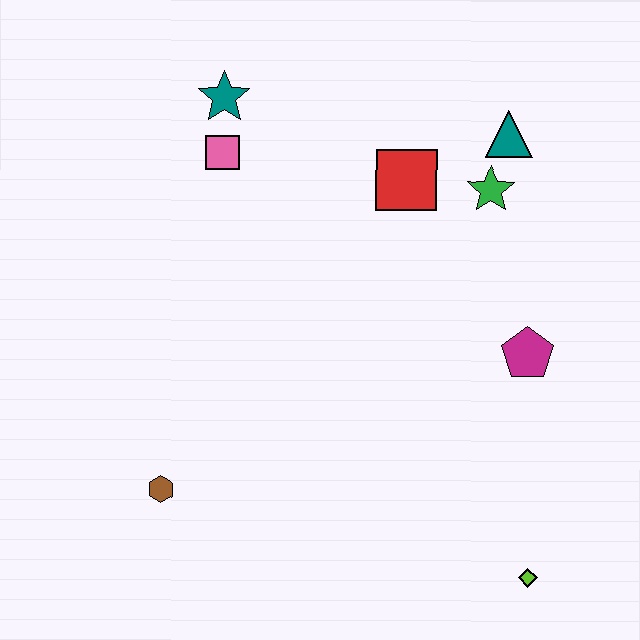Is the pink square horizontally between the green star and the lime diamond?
No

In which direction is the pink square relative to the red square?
The pink square is to the left of the red square.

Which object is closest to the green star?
The teal triangle is closest to the green star.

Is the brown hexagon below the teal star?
Yes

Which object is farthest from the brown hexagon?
The teal triangle is farthest from the brown hexagon.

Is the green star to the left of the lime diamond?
Yes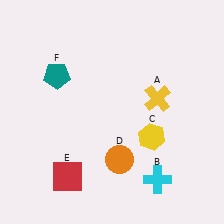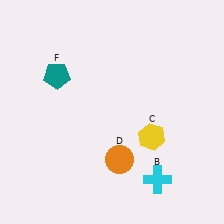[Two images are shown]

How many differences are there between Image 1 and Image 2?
There are 2 differences between the two images.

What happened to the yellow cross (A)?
The yellow cross (A) was removed in Image 2. It was in the top-right area of Image 1.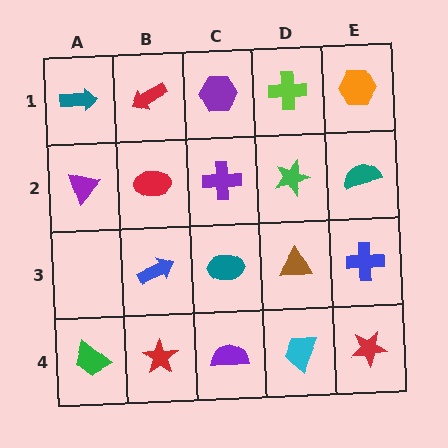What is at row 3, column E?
A blue cross.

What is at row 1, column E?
An orange hexagon.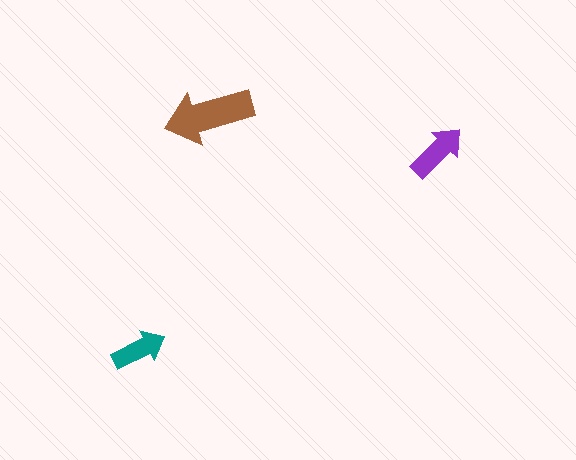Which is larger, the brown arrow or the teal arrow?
The brown one.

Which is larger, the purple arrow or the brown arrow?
The brown one.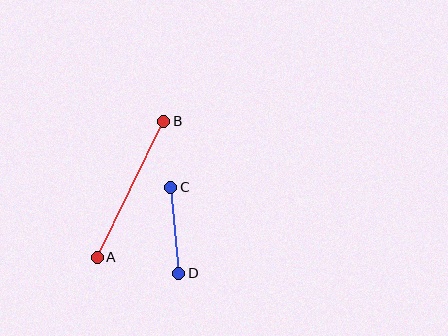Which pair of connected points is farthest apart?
Points A and B are farthest apart.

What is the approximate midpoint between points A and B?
The midpoint is at approximately (131, 189) pixels.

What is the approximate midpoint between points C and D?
The midpoint is at approximately (175, 230) pixels.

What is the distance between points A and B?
The distance is approximately 152 pixels.